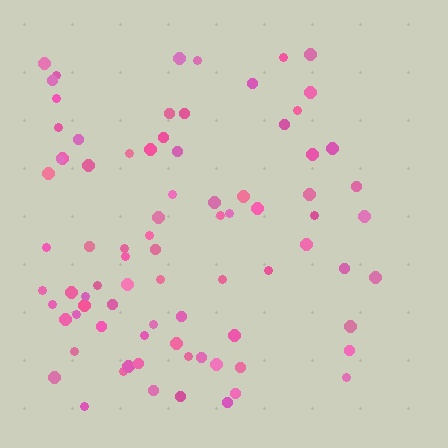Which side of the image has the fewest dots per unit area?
The right.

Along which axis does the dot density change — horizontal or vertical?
Horizontal.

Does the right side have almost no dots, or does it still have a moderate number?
Still a moderate number, just noticeably fewer than the left.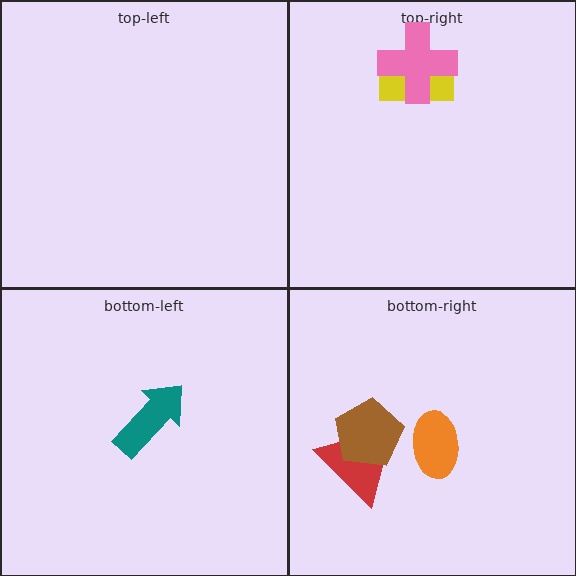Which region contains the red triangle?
The bottom-right region.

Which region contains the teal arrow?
The bottom-left region.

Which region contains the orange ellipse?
The bottom-right region.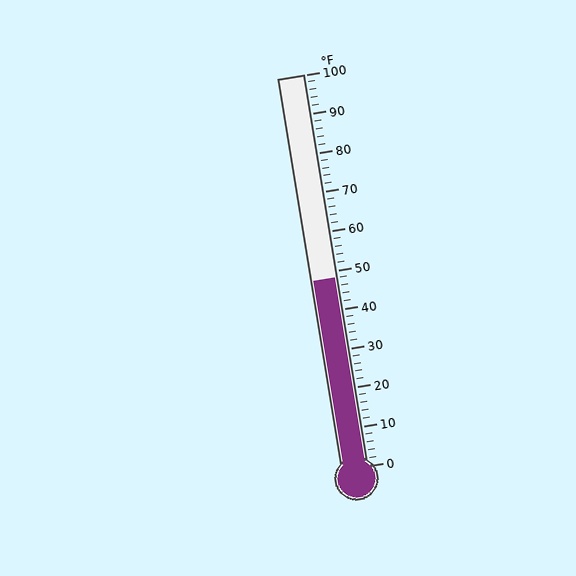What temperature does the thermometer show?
The thermometer shows approximately 48°F.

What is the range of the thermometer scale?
The thermometer scale ranges from 0°F to 100°F.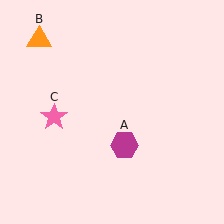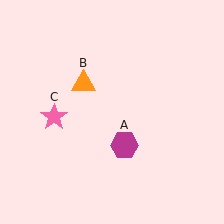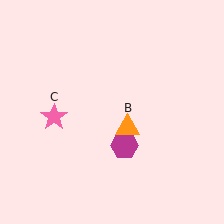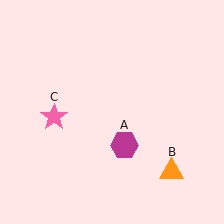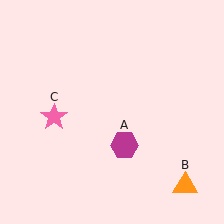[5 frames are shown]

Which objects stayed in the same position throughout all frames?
Magenta hexagon (object A) and pink star (object C) remained stationary.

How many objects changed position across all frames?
1 object changed position: orange triangle (object B).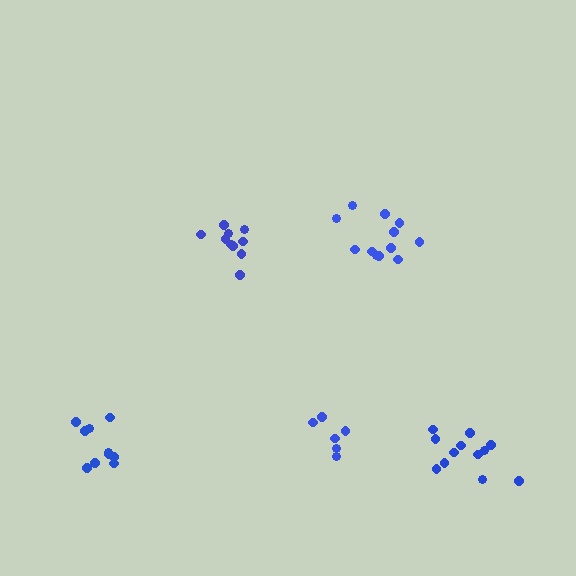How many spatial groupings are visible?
There are 5 spatial groupings.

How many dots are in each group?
Group 1: 6 dots, Group 2: 12 dots, Group 3: 10 dots, Group 4: 12 dots, Group 5: 10 dots (50 total).